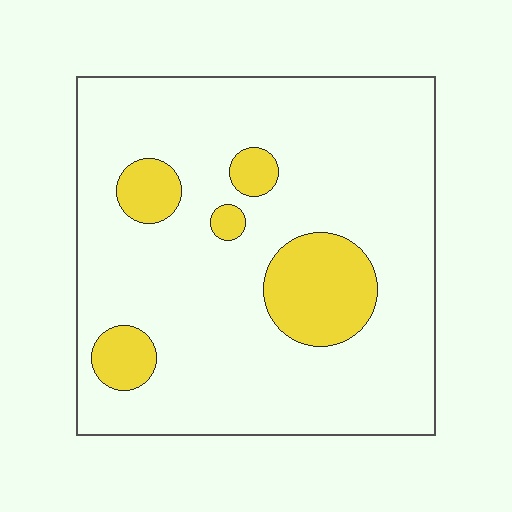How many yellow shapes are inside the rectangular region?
5.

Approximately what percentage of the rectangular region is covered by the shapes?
Approximately 15%.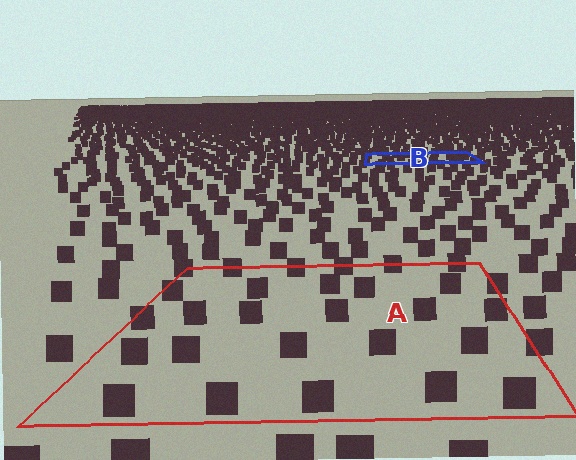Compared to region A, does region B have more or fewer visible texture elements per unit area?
Region B has more texture elements per unit area — they are packed more densely because it is farther away.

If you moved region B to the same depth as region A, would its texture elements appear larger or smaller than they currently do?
They would appear larger. At a closer depth, the same texture elements are projected at a bigger on-screen size.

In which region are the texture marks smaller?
The texture marks are smaller in region B, because it is farther away.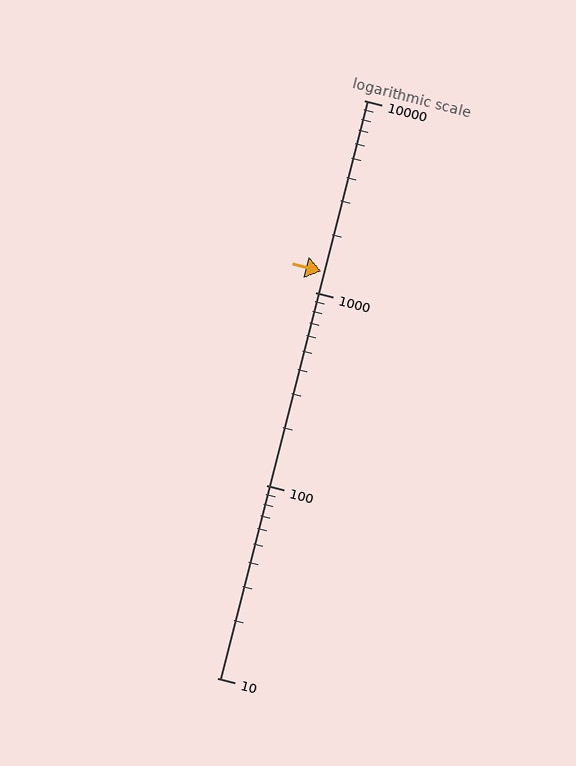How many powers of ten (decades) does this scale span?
The scale spans 3 decades, from 10 to 10000.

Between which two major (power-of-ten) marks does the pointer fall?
The pointer is between 1000 and 10000.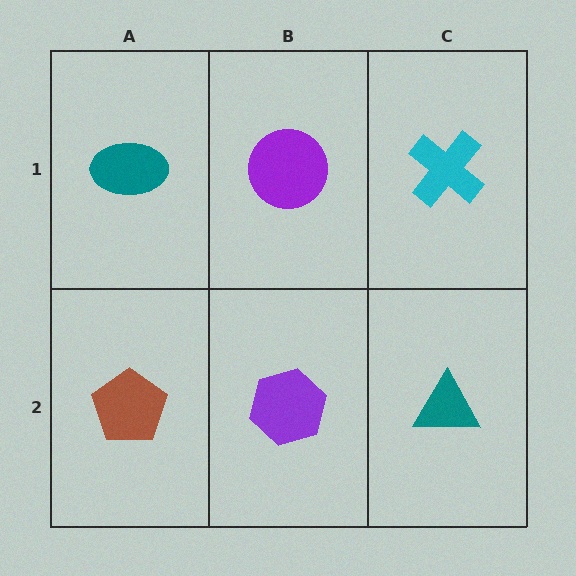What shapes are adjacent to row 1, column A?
A brown pentagon (row 2, column A), a purple circle (row 1, column B).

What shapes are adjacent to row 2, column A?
A teal ellipse (row 1, column A), a purple hexagon (row 2, column B).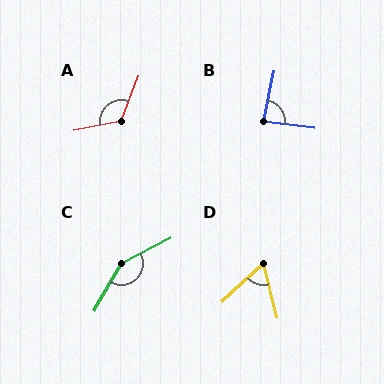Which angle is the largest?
C, at approximately 147 degrees.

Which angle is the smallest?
D, at approximately 61 degrees.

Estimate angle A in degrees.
Approximately 122 degrees.